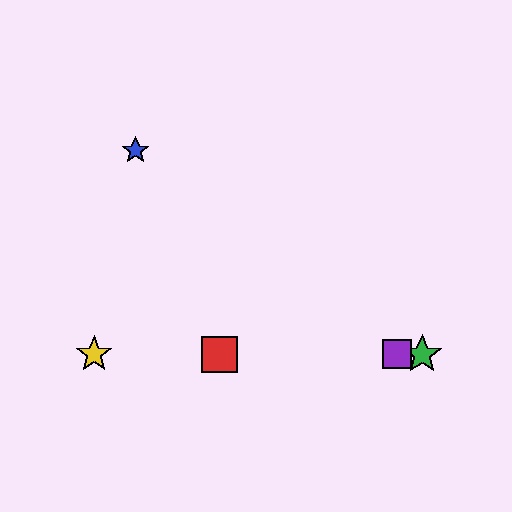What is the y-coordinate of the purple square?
The purple square is at y≈354.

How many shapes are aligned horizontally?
4 shapes (the red square, the green star, the yellow star, the purple square) are aligned horizontally.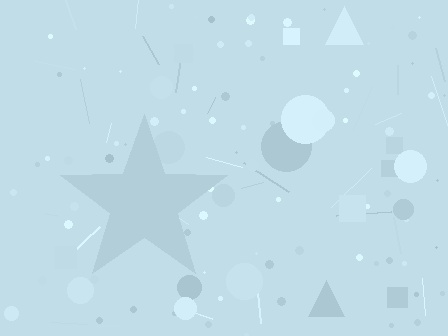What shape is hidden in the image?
A star is hidden in the image.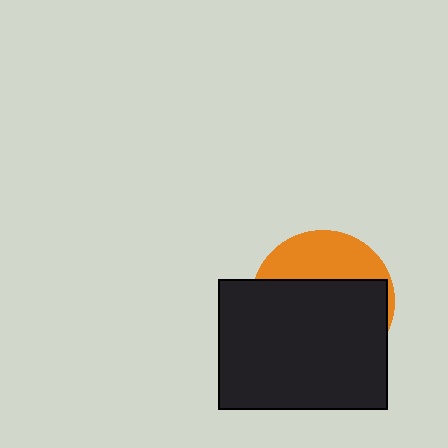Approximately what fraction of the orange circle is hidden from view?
Roughly 67% of the orange circle is hidden behind the black rectangle.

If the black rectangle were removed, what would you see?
You would see the complete orange circle.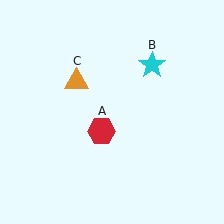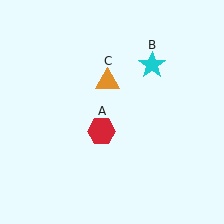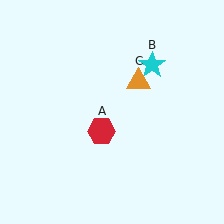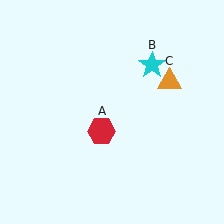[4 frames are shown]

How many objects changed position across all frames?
1 object changed position: orange triangle (object C).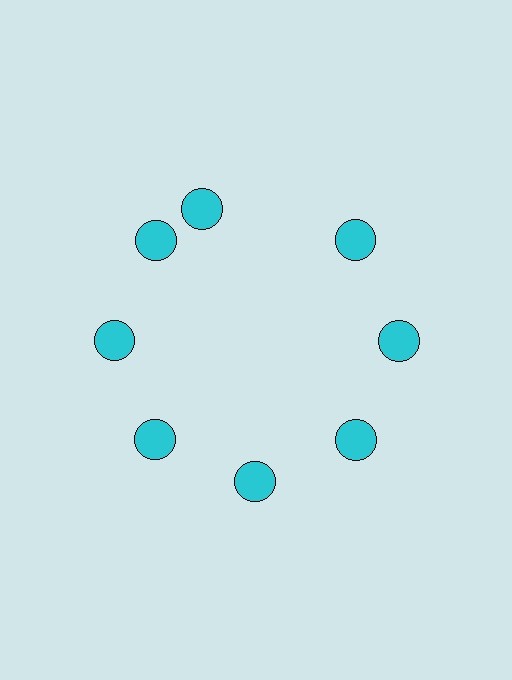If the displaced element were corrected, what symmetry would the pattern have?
It would have 8-fold rotational symmetry — the pattern would map onto itself every 45 degrees.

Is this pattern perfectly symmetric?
No. The 8 cyan circles are arranged in a ring, but one element near the 12 o'clock position is rotated out of alignment along the ring, breaking the 8-fold rotational symmetry.